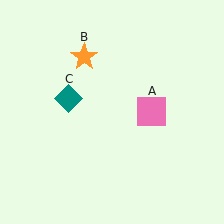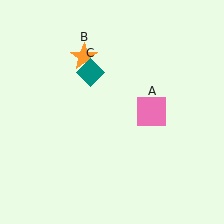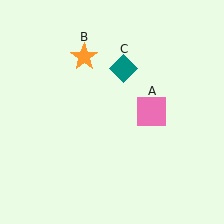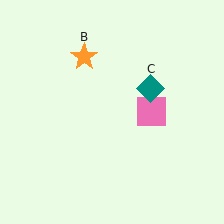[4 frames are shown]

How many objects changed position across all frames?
1 object changed position: teal diamond (object C).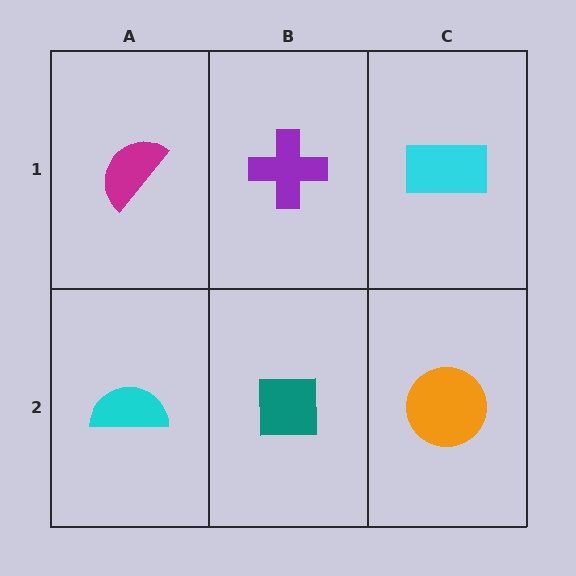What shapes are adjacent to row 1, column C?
An orange circle (row 2, column C), a purple cross (row 1, column B).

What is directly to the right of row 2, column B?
An orange circle.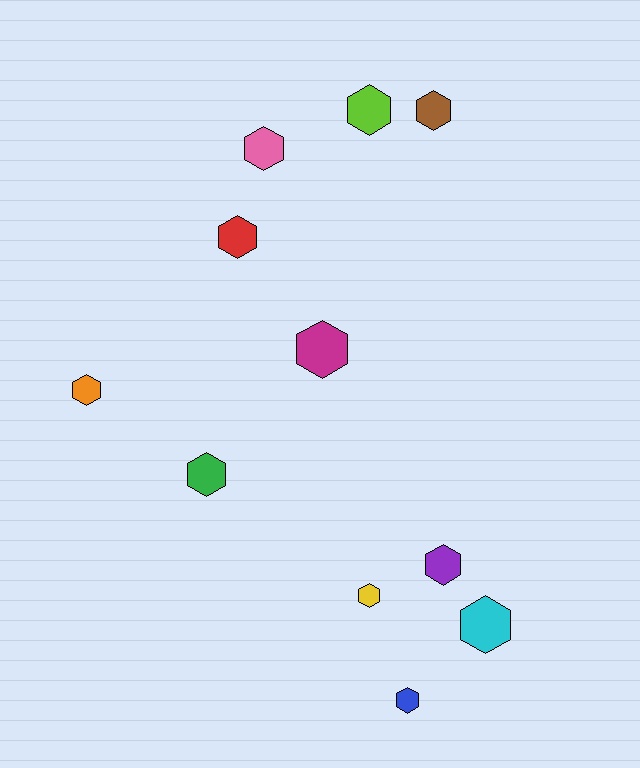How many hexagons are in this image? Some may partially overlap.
There are 11 hexagons.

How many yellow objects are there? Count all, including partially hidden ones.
There is 1 yellow object.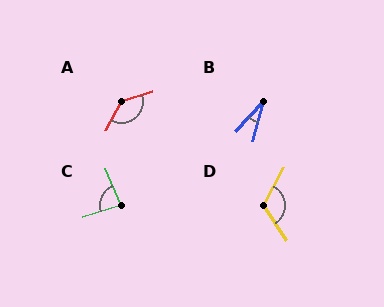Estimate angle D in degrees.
Approximately 118 degrees.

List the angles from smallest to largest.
B (29°), C (84°), D (118°), A (136°).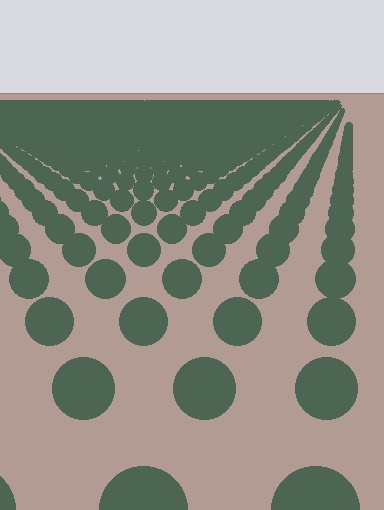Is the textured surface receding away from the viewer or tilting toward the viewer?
The surface is receding away from the viewer. Texture elements get smaller and denser toward the top.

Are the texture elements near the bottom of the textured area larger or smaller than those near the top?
Larger. Near the bottom, elements are closer to the viewer and appear at a bigger on-screen size.